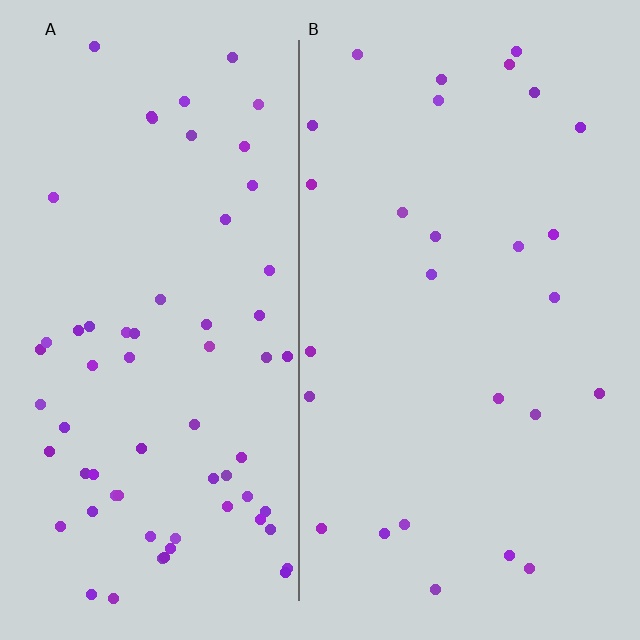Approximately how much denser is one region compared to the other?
Approximately 2.4× — region A over region B.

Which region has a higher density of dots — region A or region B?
A (the left).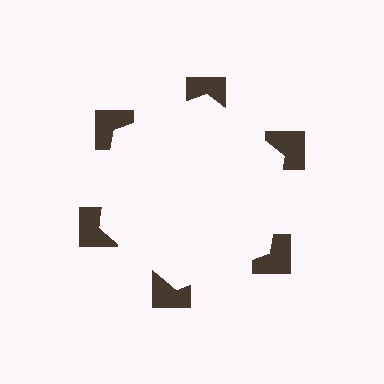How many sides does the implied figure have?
6 sides.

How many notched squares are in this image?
There are 6 — one at each vertex of the illusory hexagon.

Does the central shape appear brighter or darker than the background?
It typically appears slightly brighter than the background, even though no actual brightness change is drawn.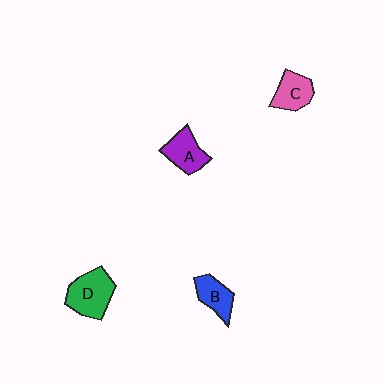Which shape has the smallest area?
Shape B (blue).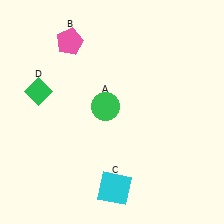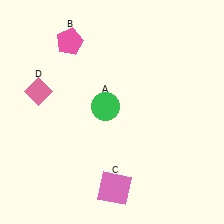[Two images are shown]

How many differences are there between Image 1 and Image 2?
There are 2 differences between the two images.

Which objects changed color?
C changed from cyan to pink. D changed from green to pink.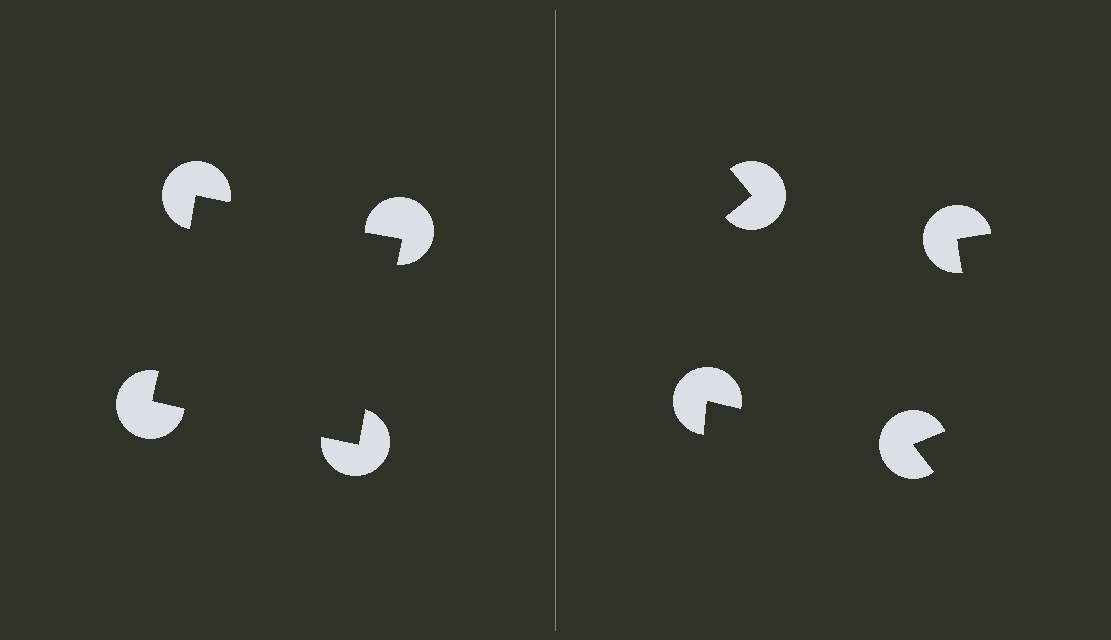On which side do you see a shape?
An illusory square appears on the left side. On the right side the wedge cuts are rotated, so no coherent shape forms.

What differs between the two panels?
The pac-man discs are positioned identically on both sides; only the wedge orientations differ. On the left they align to a square; on the right they are misaligned.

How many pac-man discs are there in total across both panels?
8 — 4 on each side.